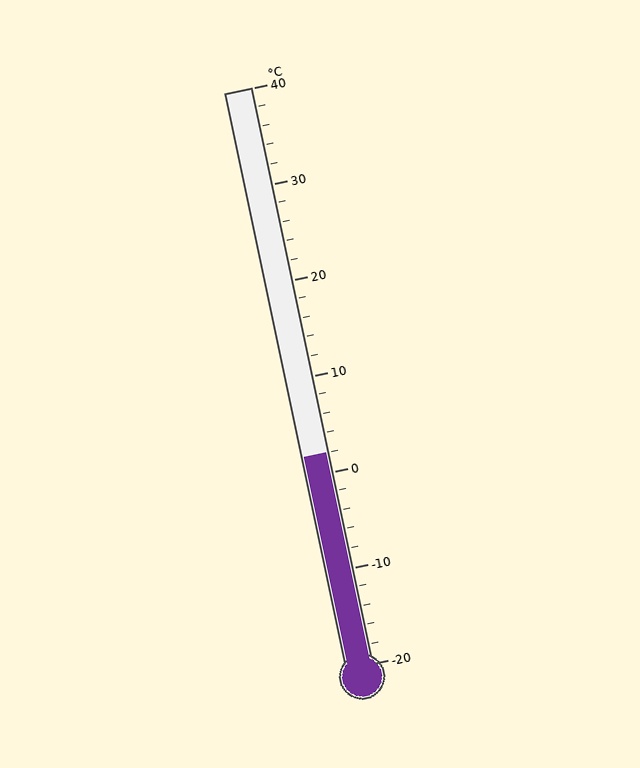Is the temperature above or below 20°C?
The temperature is below 20°C.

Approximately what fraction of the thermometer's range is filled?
The thermometer is filled to approximately 35% of its range.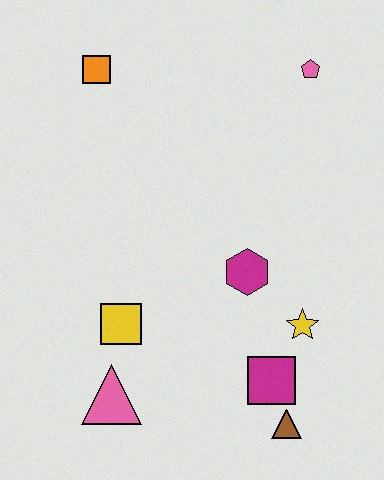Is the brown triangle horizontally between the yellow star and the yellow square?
Yes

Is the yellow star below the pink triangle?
No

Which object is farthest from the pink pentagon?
The pink triangle is farthest from the pink pentagon.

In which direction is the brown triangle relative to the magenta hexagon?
The brown triangle is below the magenta hexagon.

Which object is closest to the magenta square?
The brown triangle is closest to the magenta square.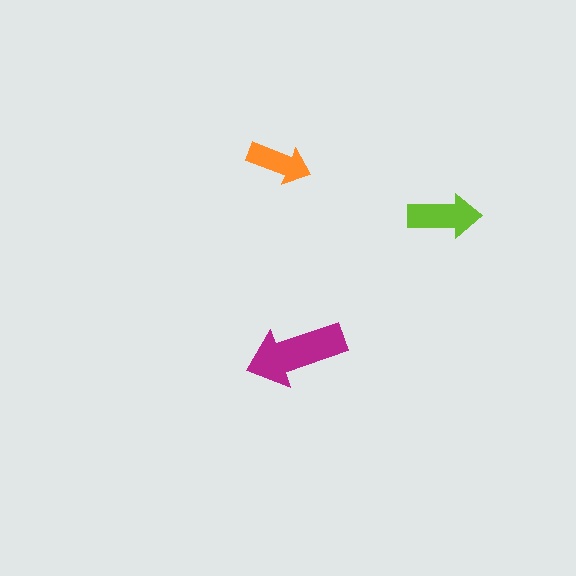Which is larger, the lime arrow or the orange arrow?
The lime one.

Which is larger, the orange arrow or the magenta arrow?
The magenta one.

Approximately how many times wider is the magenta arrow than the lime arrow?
About 1.5 times wider.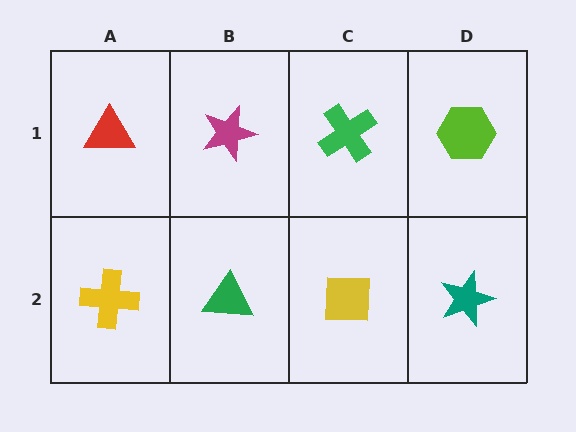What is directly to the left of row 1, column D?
A green cross.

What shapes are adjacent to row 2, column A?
A red triangle (row 1, column A), a green triangle (row 2, column B).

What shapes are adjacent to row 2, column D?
A lime hexagon (row 1, column D), a yellow square (row 2, column C).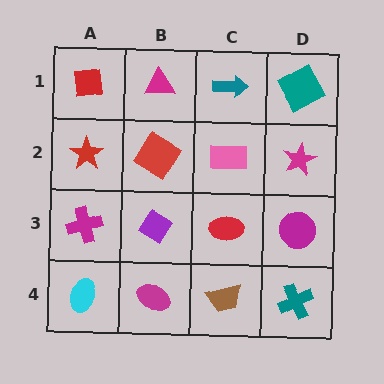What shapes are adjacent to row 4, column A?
A magenta cross (row 3, column A), a magenta ellipse (row 4, column B).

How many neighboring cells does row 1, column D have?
2.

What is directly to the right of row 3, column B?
A red ellipse.